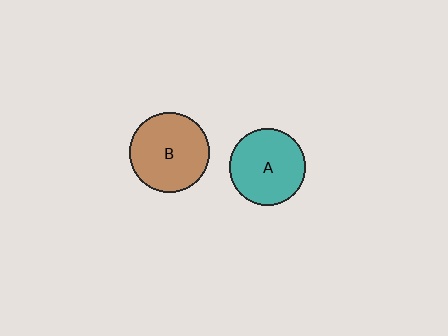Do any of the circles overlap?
No, none of the circles overlap.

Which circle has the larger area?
Circle B (brown).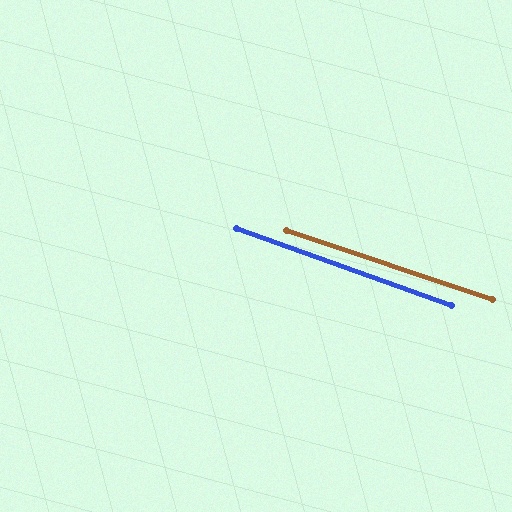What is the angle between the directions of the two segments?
Approximately 1 degree.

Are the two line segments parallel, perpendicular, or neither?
Parallel — their directions differ by only 1.0°.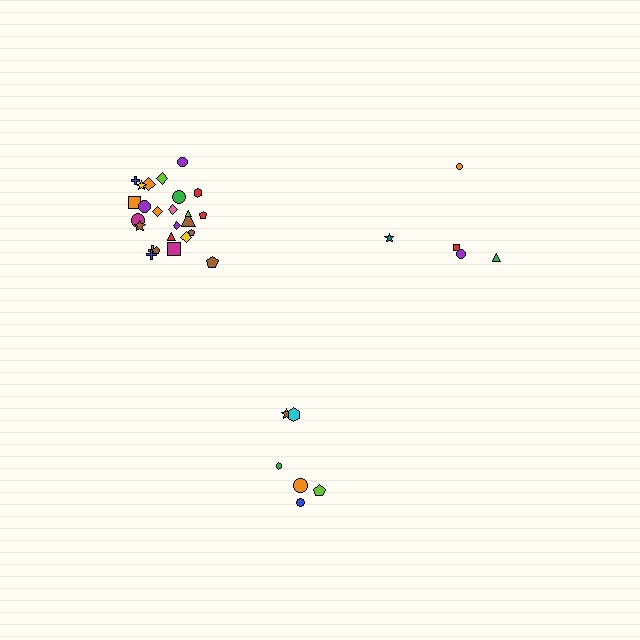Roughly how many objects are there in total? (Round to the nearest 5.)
Roughly 35 objects in total.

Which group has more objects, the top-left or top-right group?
The top-left group.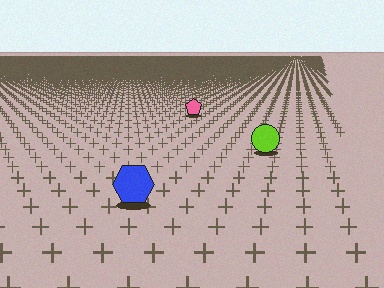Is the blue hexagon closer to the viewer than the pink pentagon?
Yes. The blue hexagon is closer — you can tell from the texture gradient: the ground texture is coarser near it.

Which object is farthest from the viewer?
The pink pentagon is farthest from the viewer. It appears smaller and the ground texture around it is denser.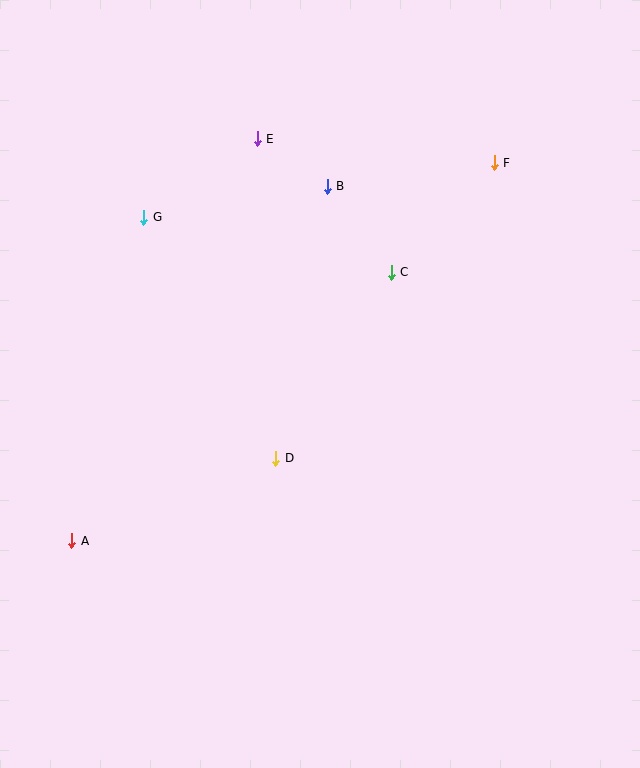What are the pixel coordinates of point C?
Point C is at (391, 272).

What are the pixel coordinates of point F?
Point F is at (494, 163).